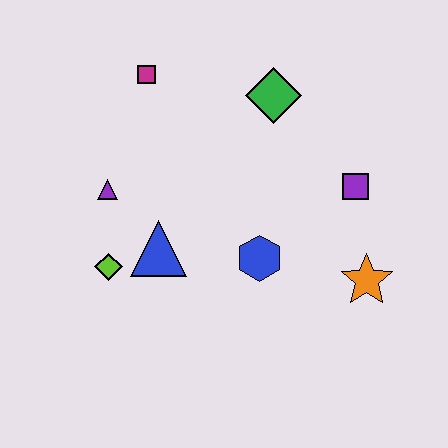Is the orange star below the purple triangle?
Yes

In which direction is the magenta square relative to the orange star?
The magenta square is to the left of the orange star.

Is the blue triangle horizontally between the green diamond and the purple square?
No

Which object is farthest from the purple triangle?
The orange star is farthest from the purple triangle.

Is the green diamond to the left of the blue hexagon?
No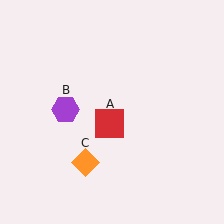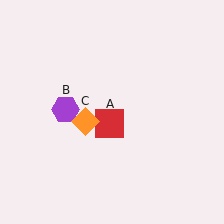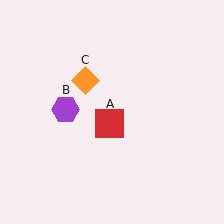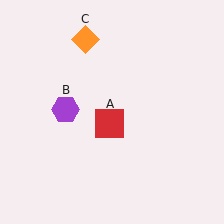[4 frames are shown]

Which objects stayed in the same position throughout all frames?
Red square (object A) and purple hexagon (object B) remained stationary.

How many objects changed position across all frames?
1 object changed position: orange diamond (object C).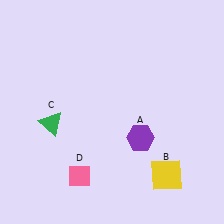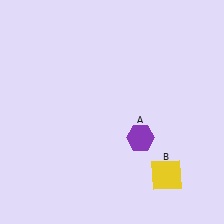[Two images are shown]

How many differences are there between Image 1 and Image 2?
There are 2 differences between the two images.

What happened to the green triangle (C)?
The green triangle (C) was removed in Image 2. It was in the bottom-left area of Image 1.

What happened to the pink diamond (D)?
The pink diamond (D) was removed in Image 2. It was in the bottom-left area of Image 1.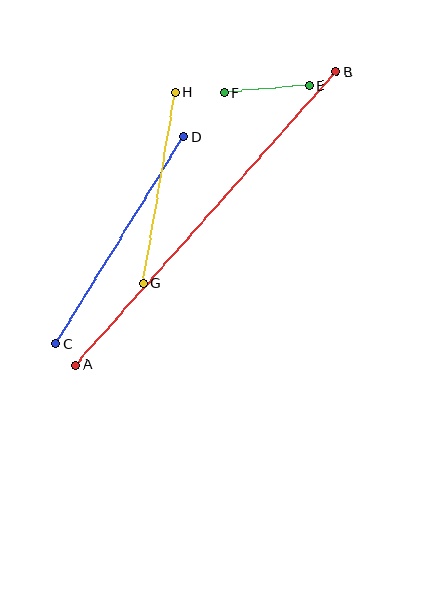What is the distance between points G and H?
The distance is approximately 194 pixels.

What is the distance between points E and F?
The distance is approximately 85 pixels.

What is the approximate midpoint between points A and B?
The midpoint is at approximately (206, 218) pixels.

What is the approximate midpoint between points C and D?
The midpoint is at approximately (120, 240) pixels.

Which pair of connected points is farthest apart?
Points A and B are farthest apart.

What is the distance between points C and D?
The distance is approximately 243 pixels.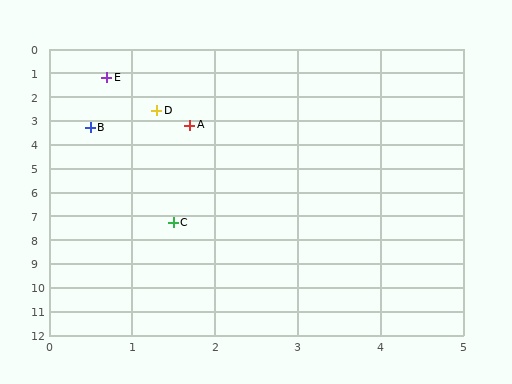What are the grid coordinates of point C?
Point C is at approximately (1.5, 7.3).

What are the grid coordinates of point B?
Point B is at approximately (0.5, 3.3).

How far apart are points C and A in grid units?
Points C and A are about 4.1 grid units apart.